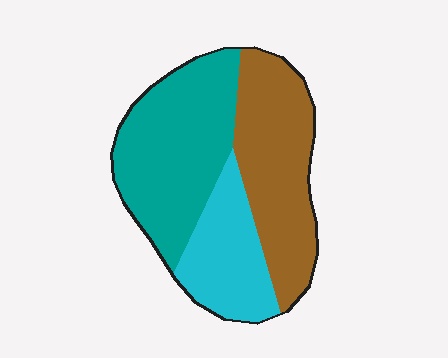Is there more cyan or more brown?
Brown.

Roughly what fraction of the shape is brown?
Brown takes up between a quarter and a half of the shape.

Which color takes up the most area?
Teal, at roughly 40%.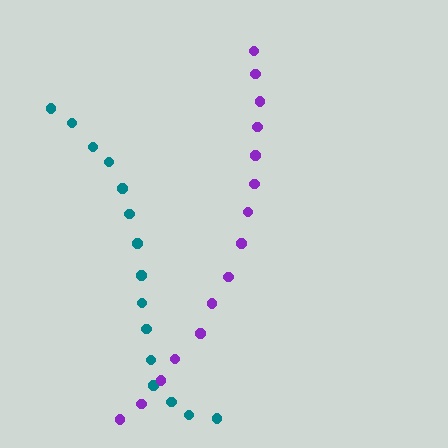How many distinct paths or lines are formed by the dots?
There are 2 distinct paths.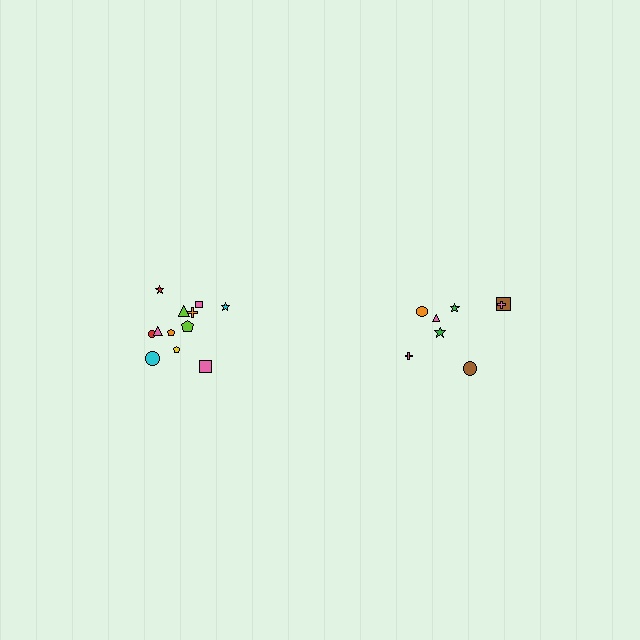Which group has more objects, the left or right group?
The left group.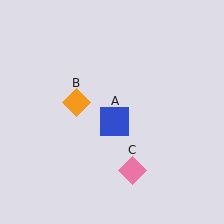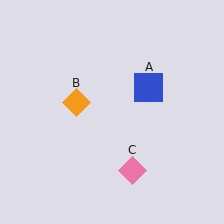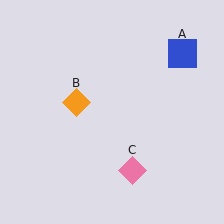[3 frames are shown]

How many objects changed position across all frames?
1 object changed position: blue square (object A).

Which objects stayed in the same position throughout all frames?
Orange diamond (object B) and pink diamond (object C) remained stationary.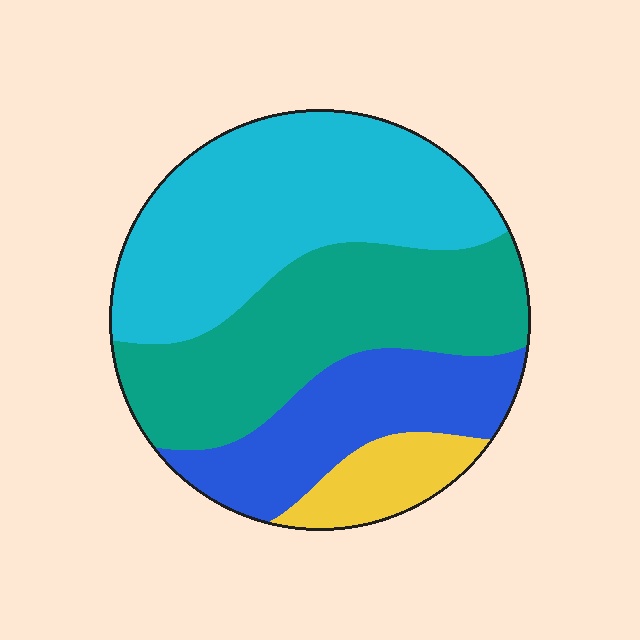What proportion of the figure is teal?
Teal takes up between a quarter and a half of the figure.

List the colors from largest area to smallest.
From largest to smallest: cyan, teal, blue, yellow.